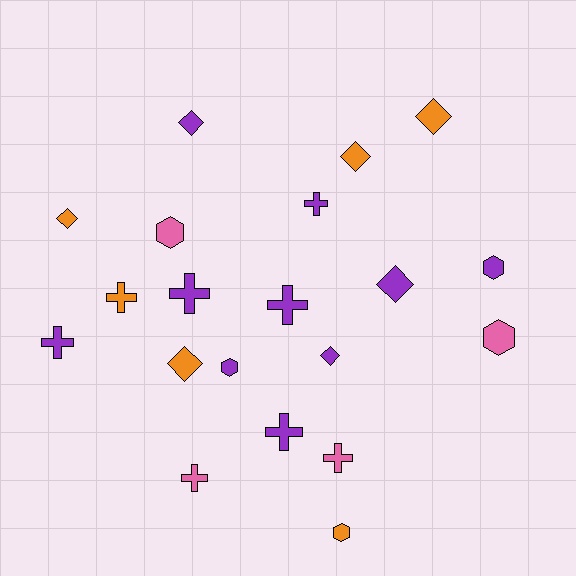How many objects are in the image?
There are 20 objects.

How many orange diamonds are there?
There are 4 orange diamonds.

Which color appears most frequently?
Purple, with 10 objects.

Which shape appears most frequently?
Cross, with 8 objects.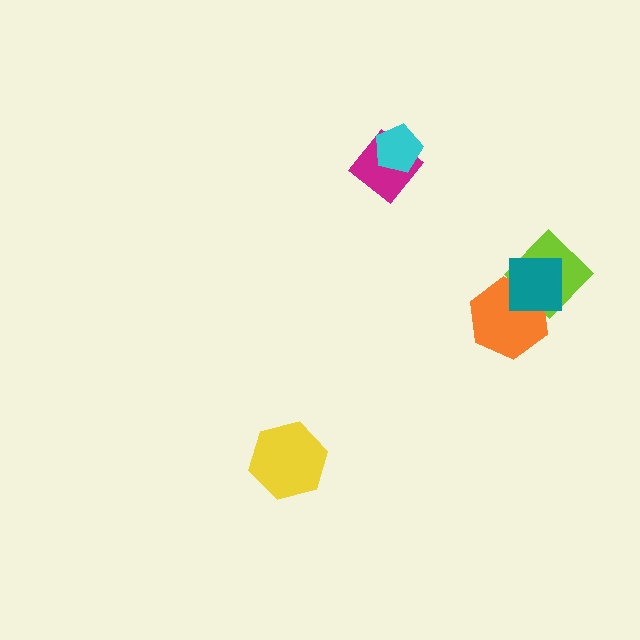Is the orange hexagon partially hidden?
Yes, it is partially covered by another shape.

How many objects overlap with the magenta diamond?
1 object overlaps with the magenta diamond.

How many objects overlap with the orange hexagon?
2 objects overlap with the orange hexagon.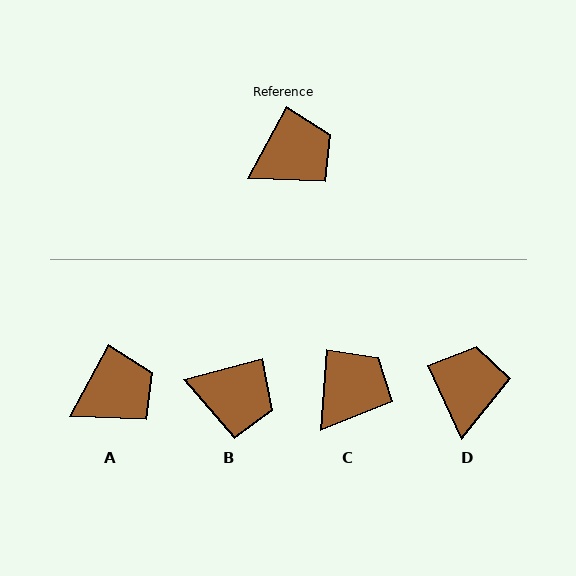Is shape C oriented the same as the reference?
No, it is off by about 24 degrees.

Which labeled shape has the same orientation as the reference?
A.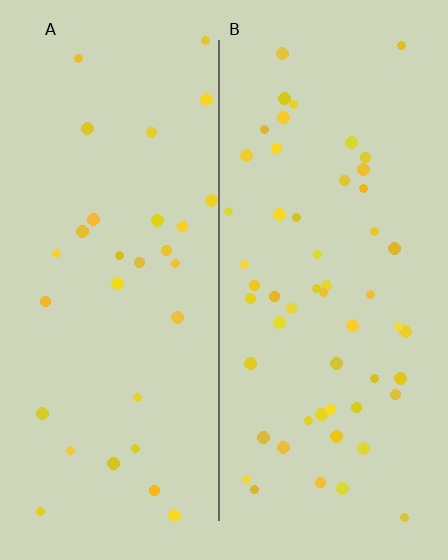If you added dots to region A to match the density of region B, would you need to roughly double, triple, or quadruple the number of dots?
Approximately double.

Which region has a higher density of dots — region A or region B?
B (the right).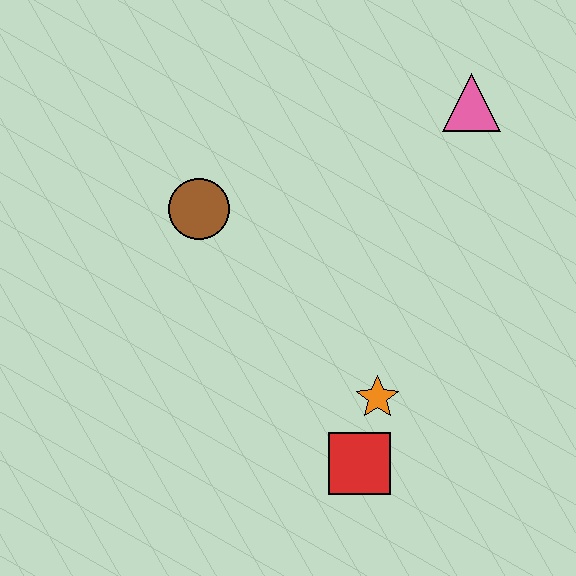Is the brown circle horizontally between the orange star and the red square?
No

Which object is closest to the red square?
The orange star is closest to the red square.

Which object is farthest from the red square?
The pink triangle is farthest from the red square.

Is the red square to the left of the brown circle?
No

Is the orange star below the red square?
No